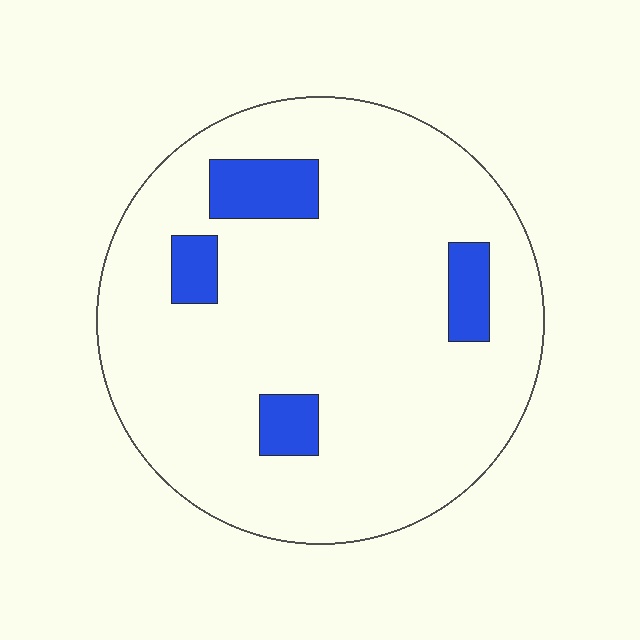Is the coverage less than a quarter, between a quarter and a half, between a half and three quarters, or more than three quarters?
Less than a quarter.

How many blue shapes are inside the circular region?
4.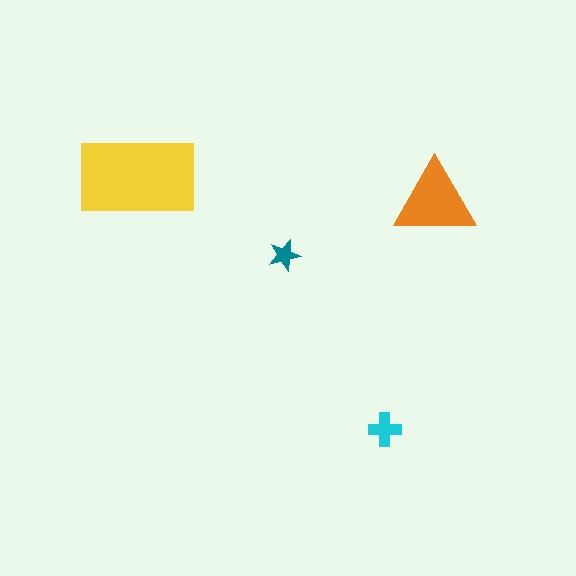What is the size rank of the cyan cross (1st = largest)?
3rd.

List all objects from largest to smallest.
The yellow rectangle, the orange triangle, the cyan cross, the teal star.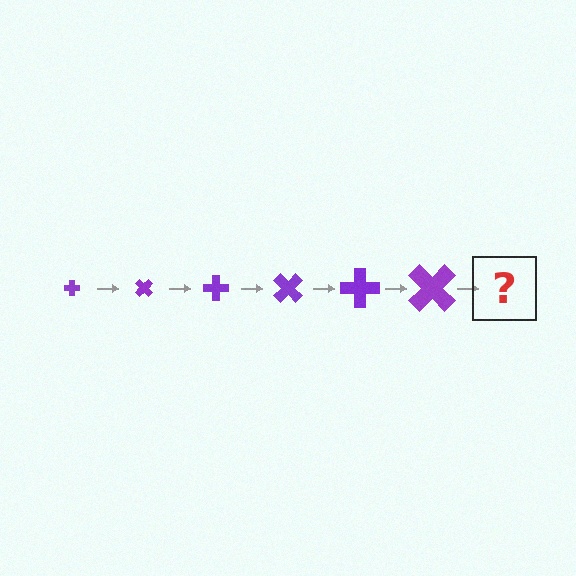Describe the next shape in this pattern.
It should be a cross, larger than the previous one and rotated 270 degrees from the start.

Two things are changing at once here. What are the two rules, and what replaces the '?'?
The two rules are that the cross grows larger each step and it rotates 45 degrees each step. The '?' should be a cross, larger than the previous one and rotated 270 degrees from the start.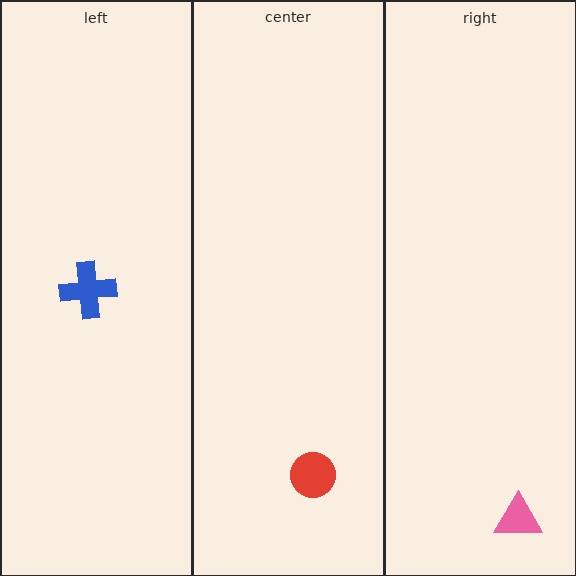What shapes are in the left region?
The blue cross.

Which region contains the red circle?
The center region.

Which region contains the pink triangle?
The right region.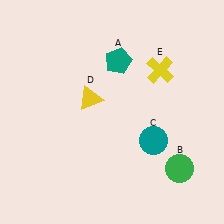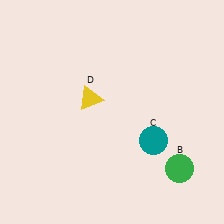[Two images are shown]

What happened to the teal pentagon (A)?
The teal pentagon (A) was removed in Image 2. It was in the top-right area of Image 1.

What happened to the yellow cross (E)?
The yellow cross (E) was removed in Image 2. It was in the top-right area of Image 1.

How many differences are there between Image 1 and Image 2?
There are 2 differences between the two images.